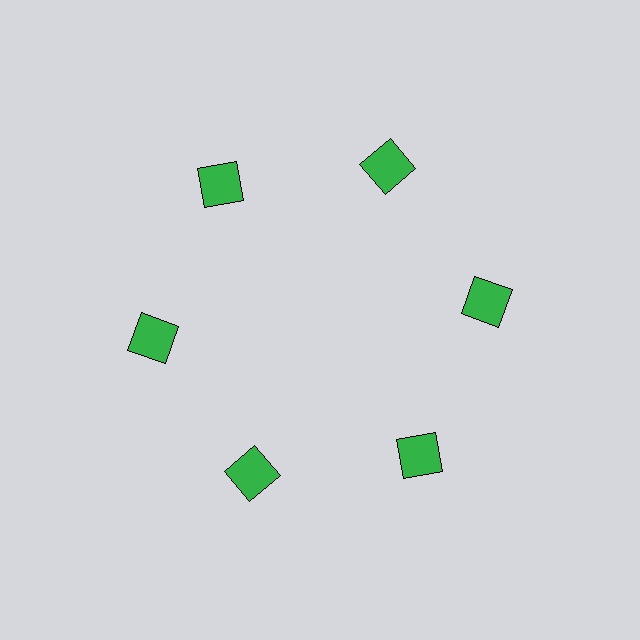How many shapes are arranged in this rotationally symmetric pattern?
There are 6 shapes, arranged in 6 groups of 1.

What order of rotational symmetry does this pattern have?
This pattern has 6-fold rotational symmetry.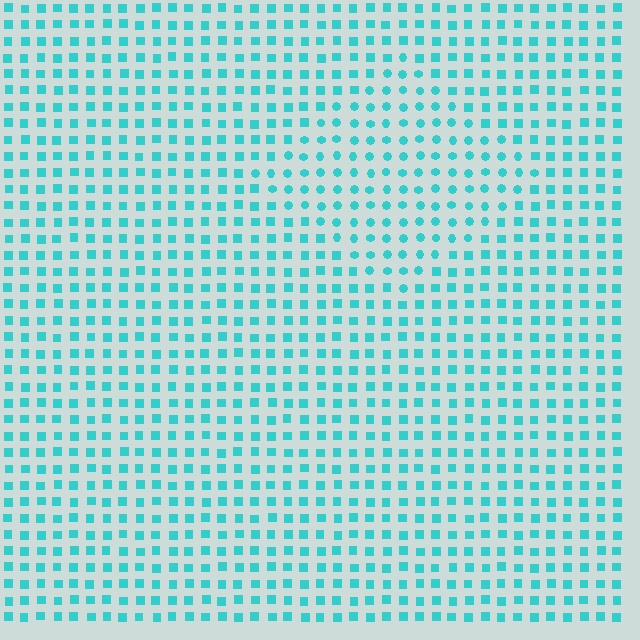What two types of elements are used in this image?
The image uses circles inside the diamond region and squares outside it.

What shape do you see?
I see a diamond.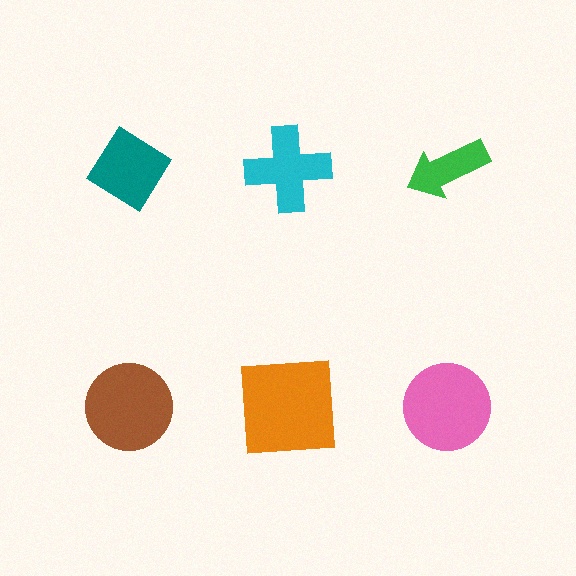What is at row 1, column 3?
A green arrow.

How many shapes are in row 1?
3 shapes.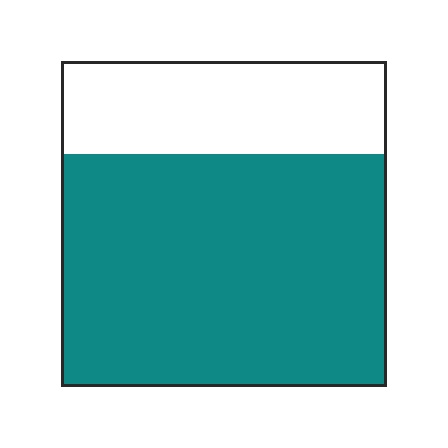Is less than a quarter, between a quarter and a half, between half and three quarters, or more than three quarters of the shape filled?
Between half and three quarters.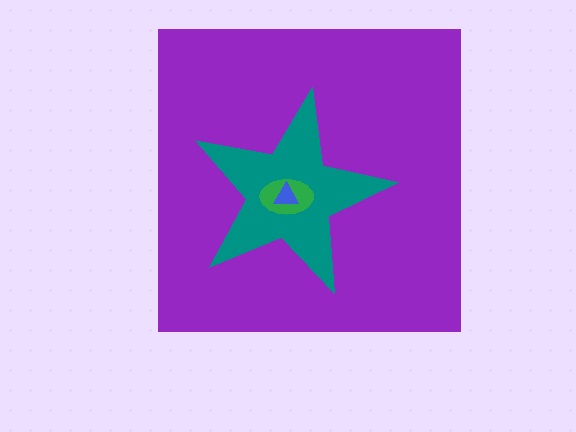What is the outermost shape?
The purple square.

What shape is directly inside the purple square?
The teal star.